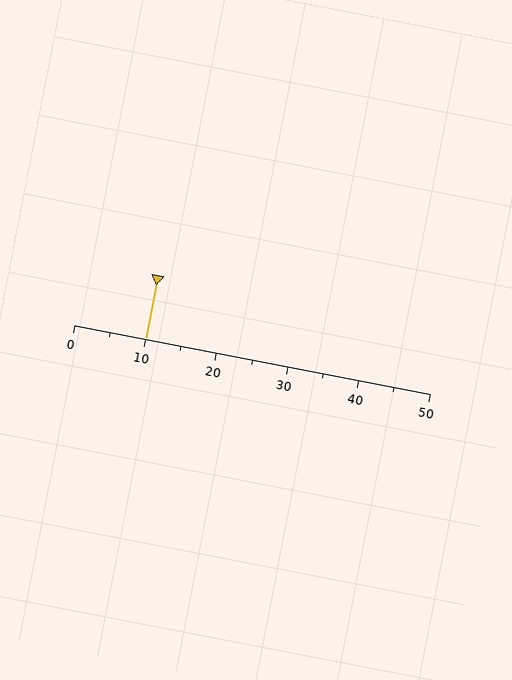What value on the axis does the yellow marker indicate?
The marker indicates approximately 10.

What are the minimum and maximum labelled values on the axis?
The axis runs from 0 to 50.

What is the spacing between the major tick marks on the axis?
The major ticks are spaced 10 apart.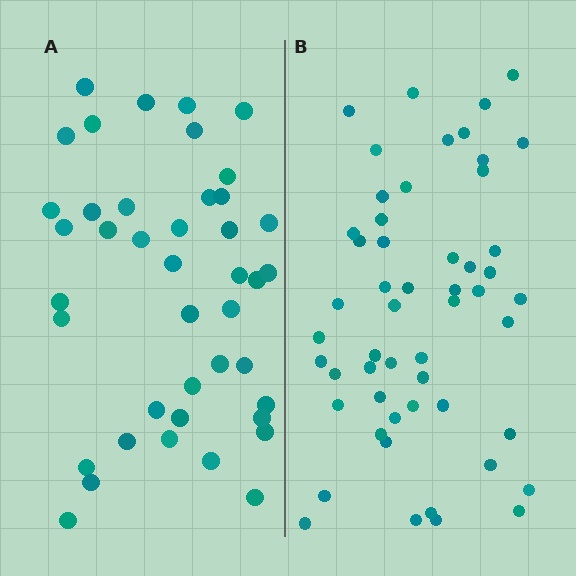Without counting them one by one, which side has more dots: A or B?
Region B (the right region) has more dots.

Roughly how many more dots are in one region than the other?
Region B has roughly 12 or so more dots than region A.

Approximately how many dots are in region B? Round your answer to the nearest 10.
About 50 dots. (The exact count is 53, which rounds to 50.)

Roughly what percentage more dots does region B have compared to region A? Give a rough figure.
About 25% more.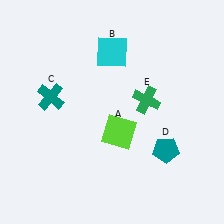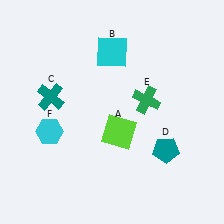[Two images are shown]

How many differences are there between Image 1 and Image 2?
There is 1 difference between the two images.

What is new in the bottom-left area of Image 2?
A cyan hexagon (F) was added in the bottom-left area of Image 2.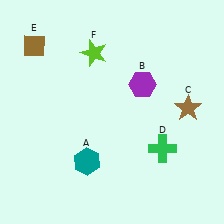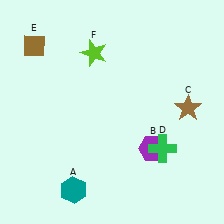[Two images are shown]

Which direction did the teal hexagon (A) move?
The teal hexagon (A) moved down.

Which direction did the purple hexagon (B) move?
The purple hexagon (B) moved down.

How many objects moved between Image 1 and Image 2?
2 objects moved between the two images.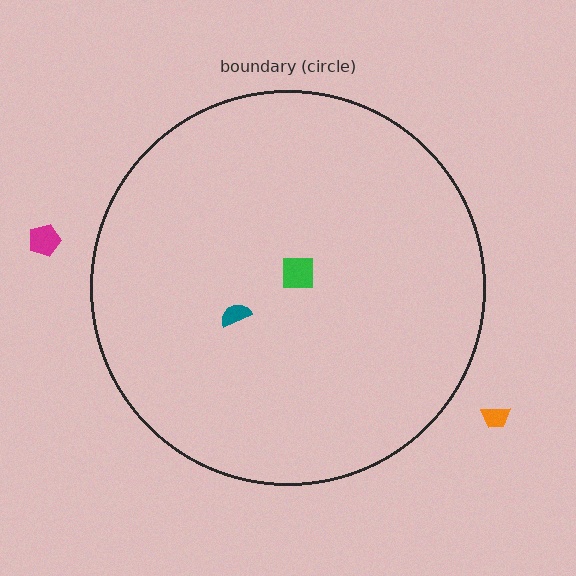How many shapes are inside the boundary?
2 inside, 2 outside.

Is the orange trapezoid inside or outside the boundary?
Outside.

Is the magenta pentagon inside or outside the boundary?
Outside.